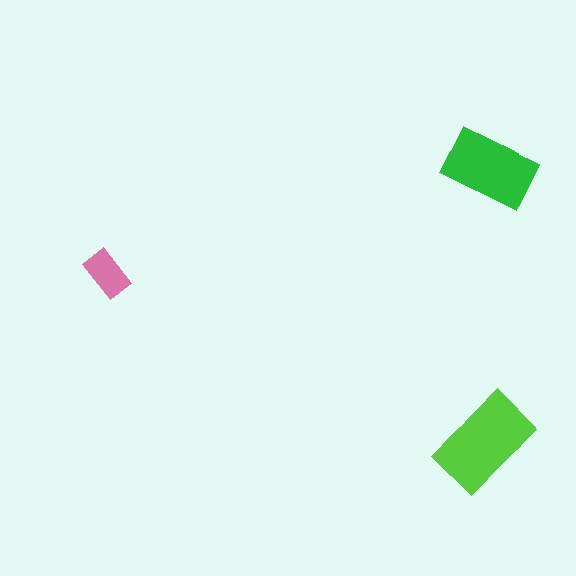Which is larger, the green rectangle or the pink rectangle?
The green one.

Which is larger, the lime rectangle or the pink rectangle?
The lime one.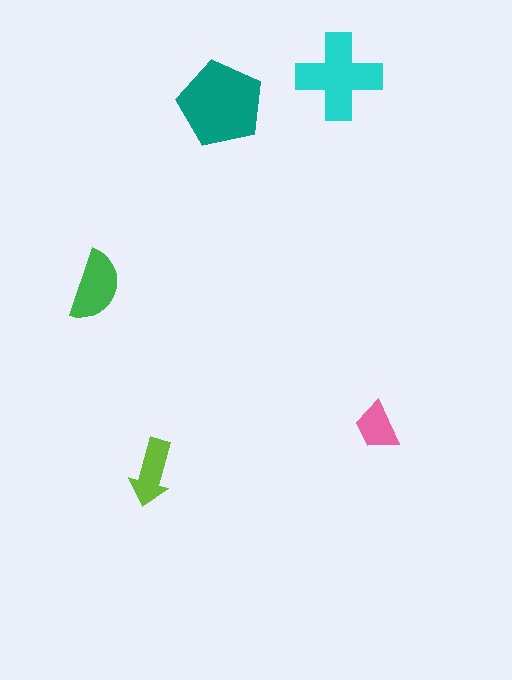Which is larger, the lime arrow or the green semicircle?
The green semicircle.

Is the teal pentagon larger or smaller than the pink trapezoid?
Larger.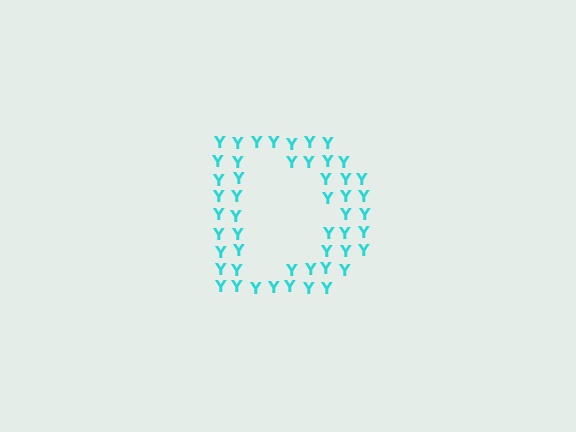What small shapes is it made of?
It is made of small letter Y's.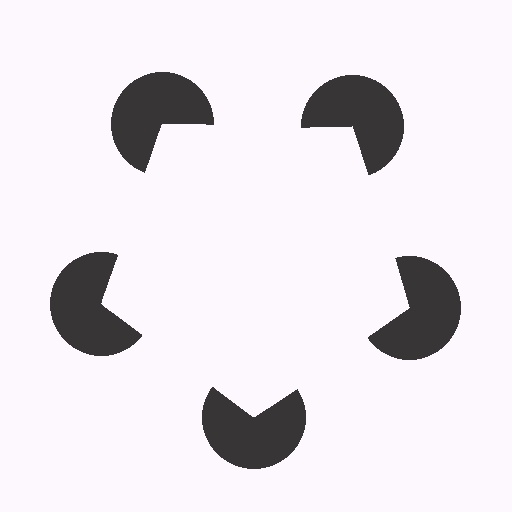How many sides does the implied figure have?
5 sides.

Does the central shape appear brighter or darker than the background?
It typically appears slightly brighter than the background, even though no actual brightness change is drawn.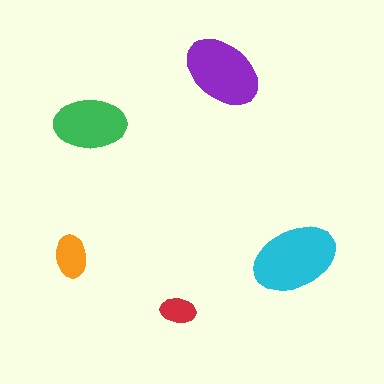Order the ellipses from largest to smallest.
the cyan one, the purple one, the green one, the orange one, the red one.